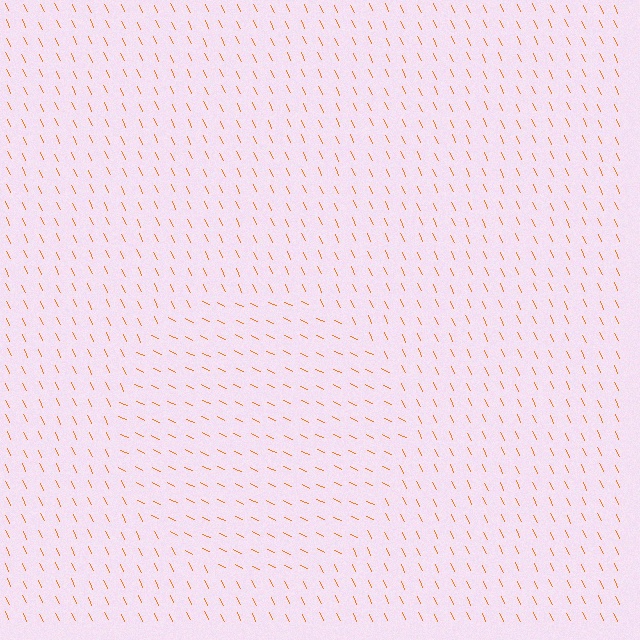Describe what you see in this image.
The image is filled with small orange line segments. A circle region in the image has lines oriented differently from the surrounding lines, creating a visible texture boundary.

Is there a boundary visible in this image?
Yes, there is a texture boundary formed by a change in line orientation.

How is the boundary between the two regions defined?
The boundary is defined purely by a change in line orientation (approximately 40 degrees difference). All lines are the same color and thickness.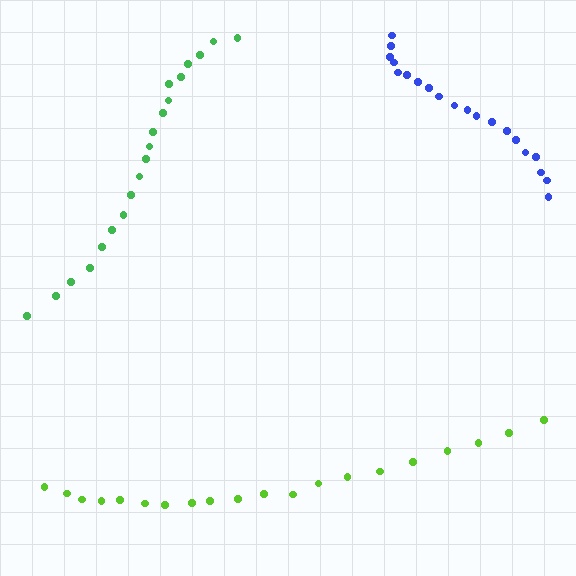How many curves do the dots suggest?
There are 3 distinct paths.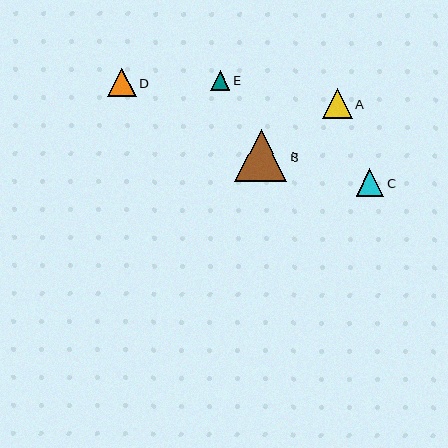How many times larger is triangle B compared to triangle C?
Triangle B is approximately 1.9 times the size of triangle C.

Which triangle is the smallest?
Triangle E is the smallest with a size of approximately 20 pixels.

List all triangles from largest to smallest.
From largest to smallest: B, A, D, C, E.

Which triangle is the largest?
Triangle B is the largest with a size of approximately 53 pixels.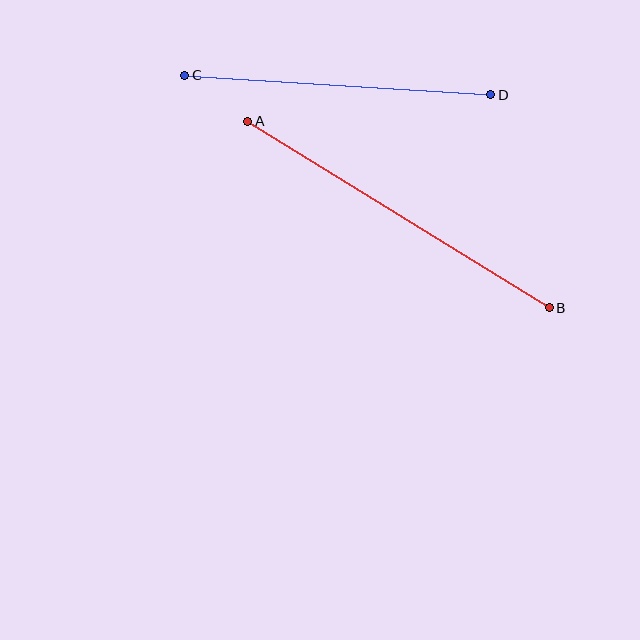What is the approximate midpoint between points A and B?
The midpoint is at approximately (399, 214) pixels.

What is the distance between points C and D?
The distance is approximately 307 pixels.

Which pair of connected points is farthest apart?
Points A and B are farthest apart.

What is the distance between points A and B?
The distance is approximately 355 pixels.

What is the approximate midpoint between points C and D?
The midpoint is at approximately (338, 85) pixels.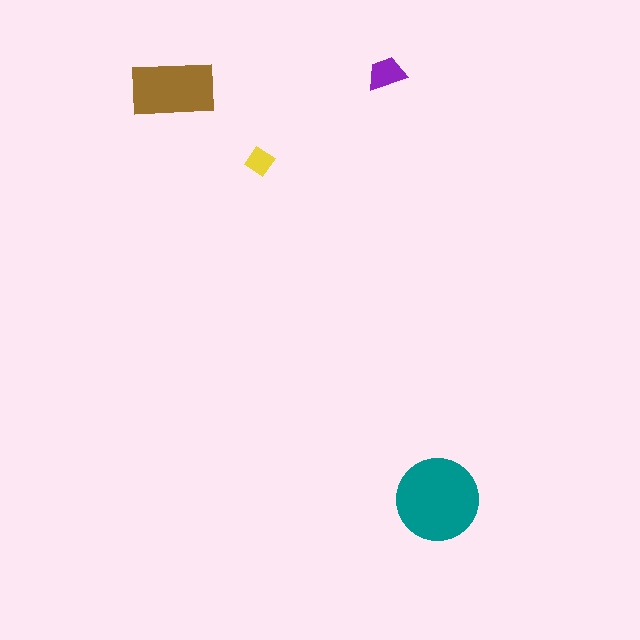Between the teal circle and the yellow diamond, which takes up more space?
The teal circle.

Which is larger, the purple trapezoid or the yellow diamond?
The purple trapezoid.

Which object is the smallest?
The yellow diamond.